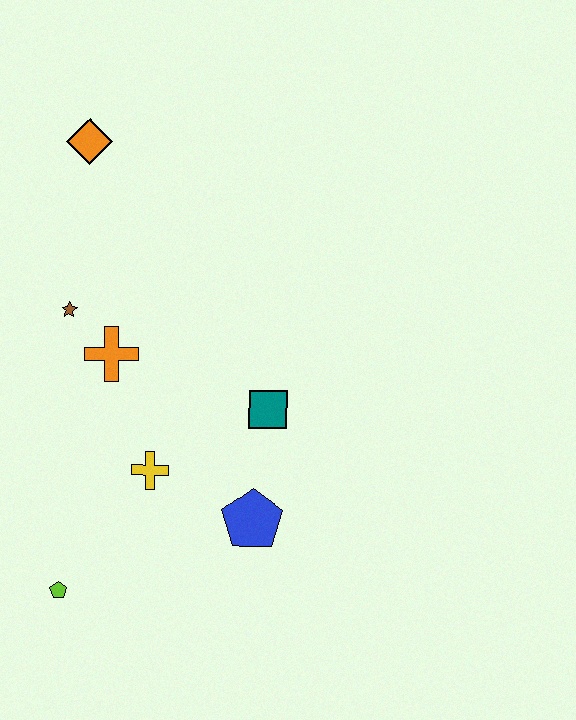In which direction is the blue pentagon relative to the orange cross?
The blue pentagon is below the orange cross.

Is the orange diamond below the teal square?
No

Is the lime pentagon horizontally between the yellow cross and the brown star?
No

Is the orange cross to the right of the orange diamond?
Yes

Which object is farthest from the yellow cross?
The orange diamond is farthest from the yellow cross.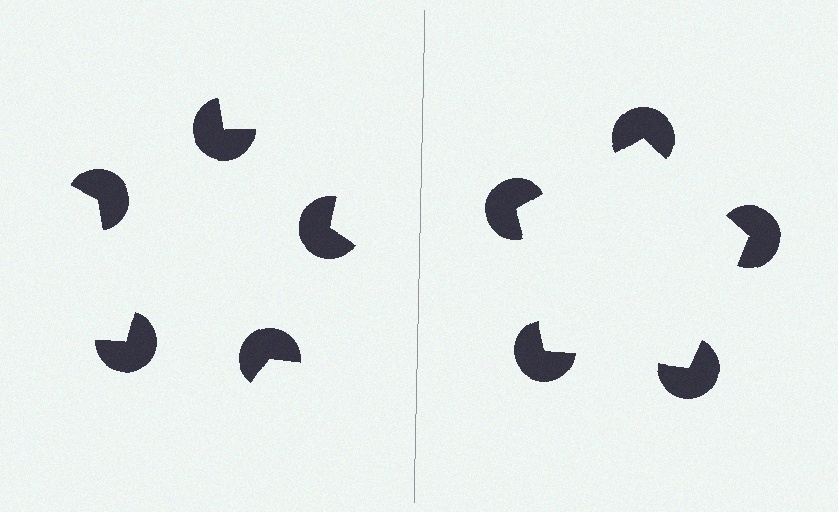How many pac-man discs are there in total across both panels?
10 — 5 on each side.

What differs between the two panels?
The pac-man discs are positioned identically on both sides; only the wedge orientations differ. On the right they align to a pentagon; on the left they are misaligned.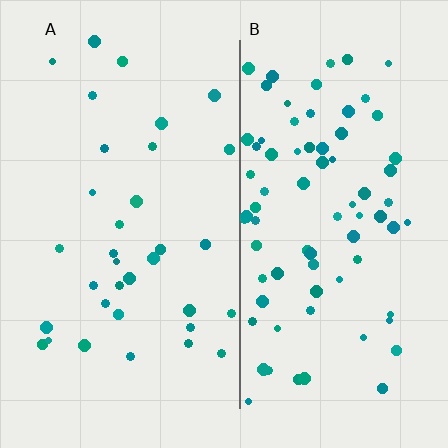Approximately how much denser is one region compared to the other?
Approximately 2.3× — region B over region A.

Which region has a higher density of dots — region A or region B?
B (the right).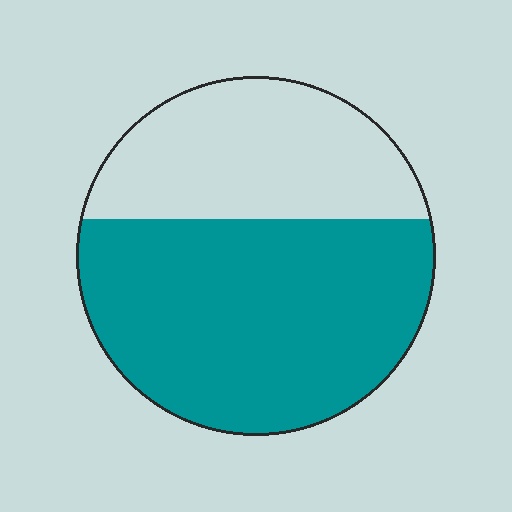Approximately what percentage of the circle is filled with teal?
Approximately 65%.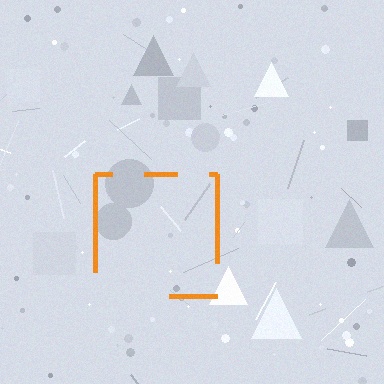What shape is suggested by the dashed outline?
The dashed outline suggests a square.